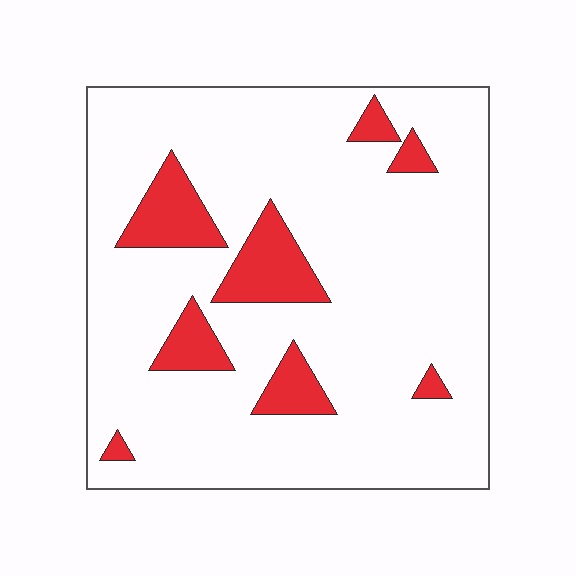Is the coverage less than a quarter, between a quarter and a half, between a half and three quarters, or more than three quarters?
Less than a quarter.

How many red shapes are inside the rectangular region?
8.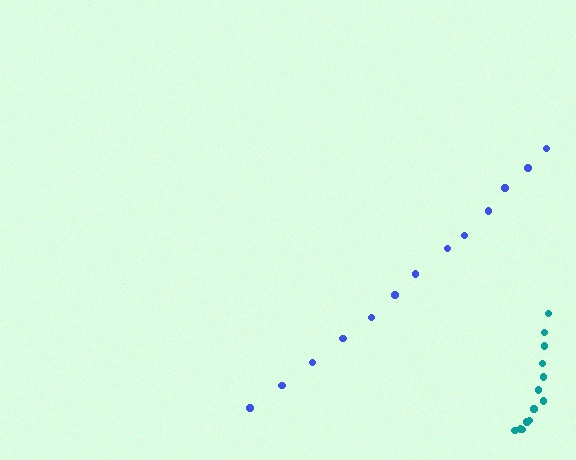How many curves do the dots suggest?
There are 2 distinct paths.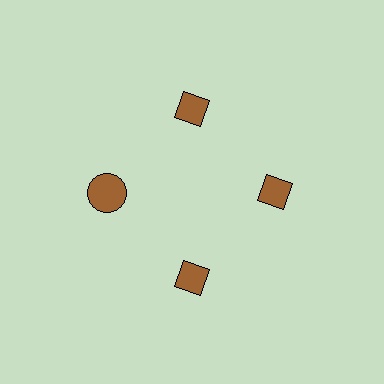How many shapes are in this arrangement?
There are 4 shapes arranged in a ring pattern.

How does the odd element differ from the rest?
It has a different shape: circle instead of diamond.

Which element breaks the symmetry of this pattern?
The brown circle at roughly the 9 o'clock position breaks the symmetry. All other shapes are brown diamonds.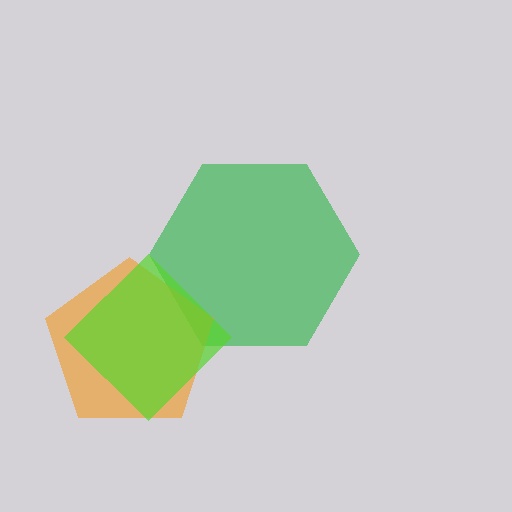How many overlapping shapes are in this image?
There are 3 overlapping shapes in the image.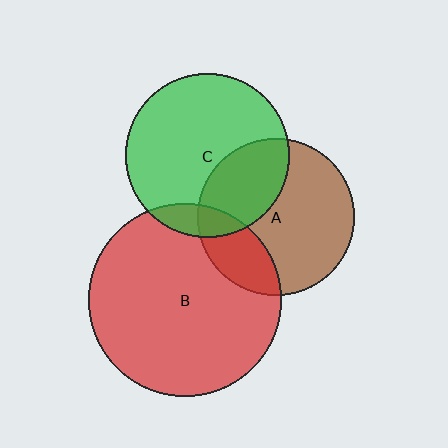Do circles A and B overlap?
Yes.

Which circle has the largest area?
Circle B (red).